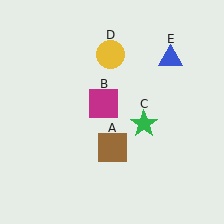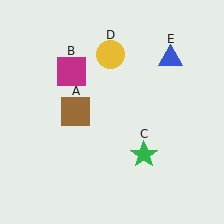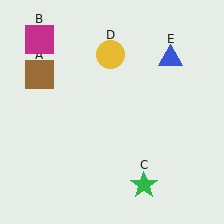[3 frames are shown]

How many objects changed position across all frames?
3 objects changed position: brown square (object A), magenta square (object B), green star (object C).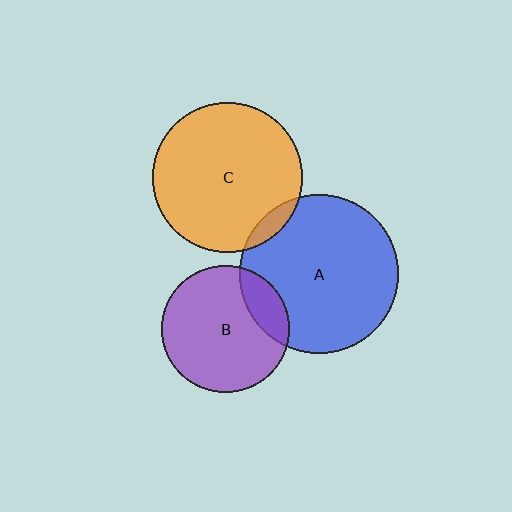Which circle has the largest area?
Circle A (blue).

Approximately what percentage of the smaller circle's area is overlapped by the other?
Approximately 20%.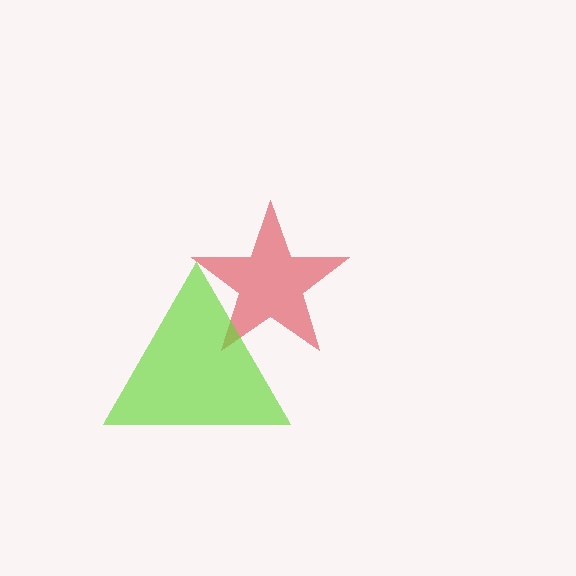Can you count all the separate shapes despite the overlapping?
Yes, there are 2 separate shapes.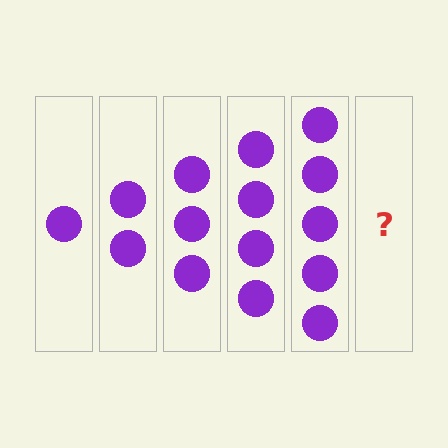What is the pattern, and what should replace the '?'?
The pattern is that each step adds one more circle. The '?' should be 6 circles.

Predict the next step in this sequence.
The next step is 6 circles.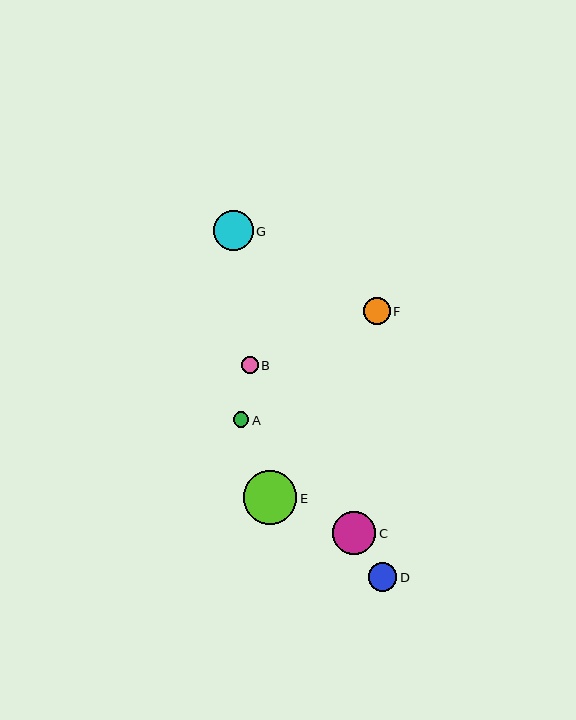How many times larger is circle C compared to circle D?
Circle C is approximately 1.6 times the size of circle D.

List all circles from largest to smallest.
From largest to smallest: E, C, G, D, F, B, A.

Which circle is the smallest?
Circle A is the smallest with a size of approximately 16 pixels.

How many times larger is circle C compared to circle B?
Circle C is approximately 2.6 times the size of circle B.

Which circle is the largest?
Circle E is the largest with a size of approximately 54 pixels.